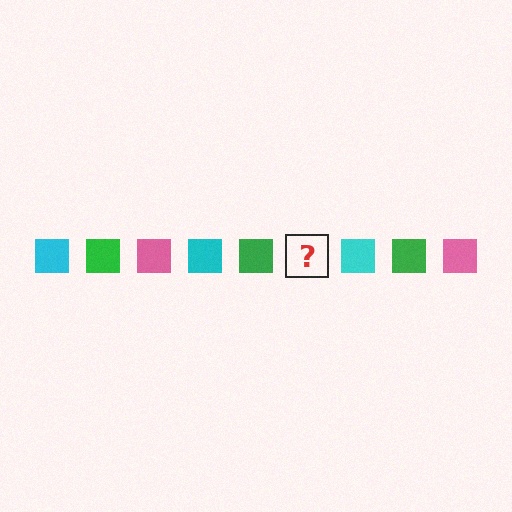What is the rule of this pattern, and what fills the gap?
The rule is that the pattern cycles through cyan, green, pink squares. The gap should be filled with a pink square.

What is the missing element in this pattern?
The missing element is a pink square.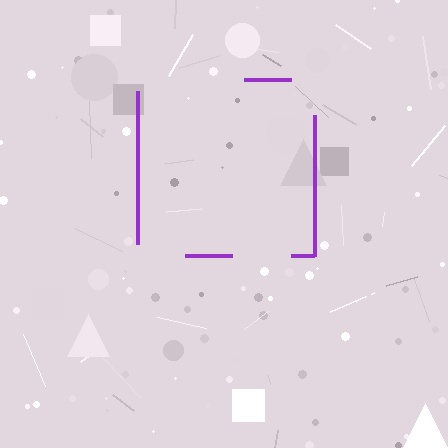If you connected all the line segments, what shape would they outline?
They would outline a square.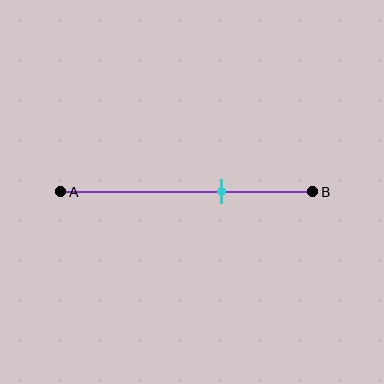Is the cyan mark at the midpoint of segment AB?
No, the mark is at about 65% from A, not at the 50% midpoint.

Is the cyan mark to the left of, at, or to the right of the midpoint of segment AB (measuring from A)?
The cyan mark is to the right of the midpoint of segment AB.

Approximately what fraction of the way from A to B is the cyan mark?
The cyan mark is approximately 65% of the way from A to B.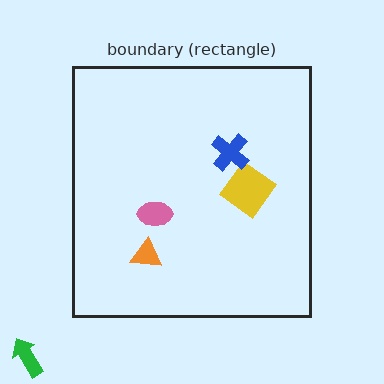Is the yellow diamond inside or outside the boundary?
Inside.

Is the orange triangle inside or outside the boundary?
Inside.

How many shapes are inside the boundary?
4 inside, 1 outside.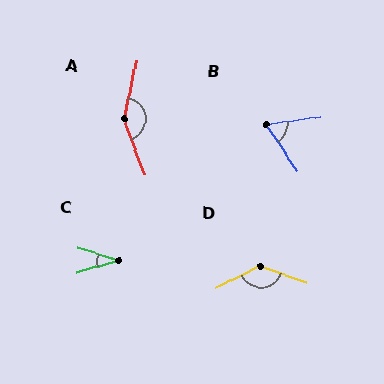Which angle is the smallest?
C, at approximately 34 degrees.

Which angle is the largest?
A, at approximately 148 degrees.